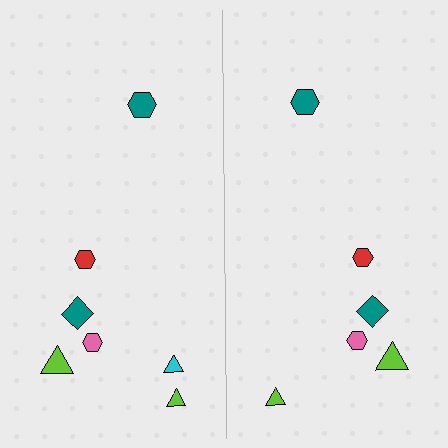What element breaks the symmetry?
A cyan triangle is missing from the right side.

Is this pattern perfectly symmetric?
No, the pattern is not perfectly symmetric. A cyan triangle is missing from the right side.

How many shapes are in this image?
There are 13 shapes in this image.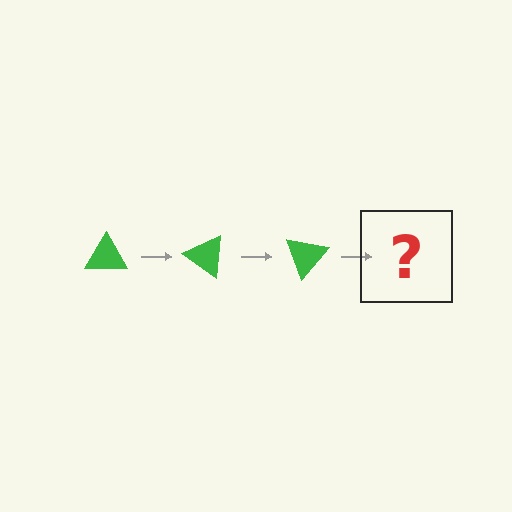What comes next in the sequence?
The next element should be a green triangle rotated 105 degrees.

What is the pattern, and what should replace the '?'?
The pattern is that the triangle rotates 35 degrees each step. The '?' should be a green triangle rotated 105 degrees.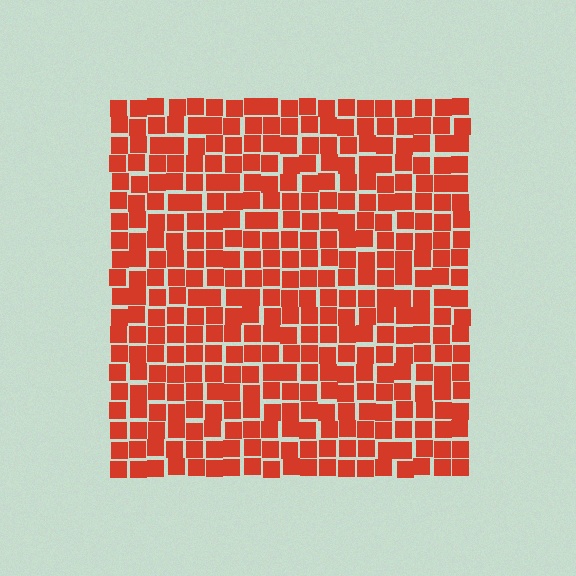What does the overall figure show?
The overall figure shows a square.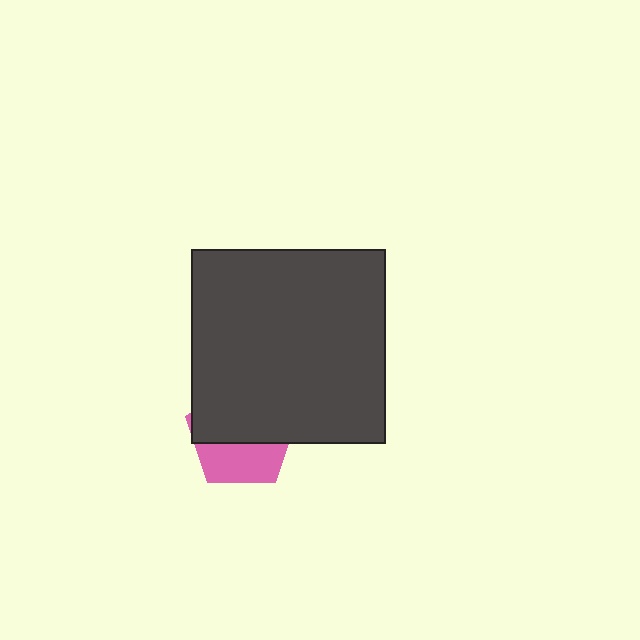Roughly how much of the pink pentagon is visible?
A small part of it is visible (roughly 40%).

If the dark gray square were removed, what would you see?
You would see the complete pink pentagon.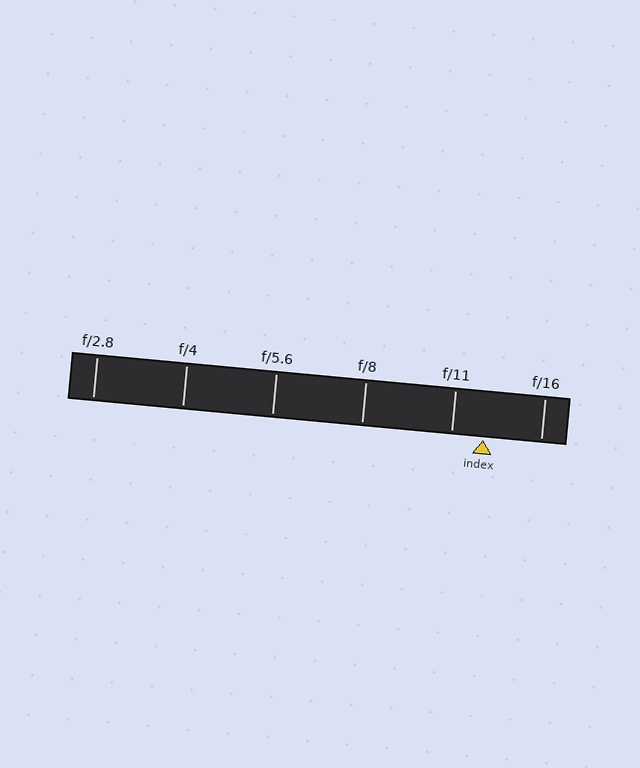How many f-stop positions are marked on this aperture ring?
There are 6 f-stop positions marked.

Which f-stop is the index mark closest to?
The index mark is closest to f/11.